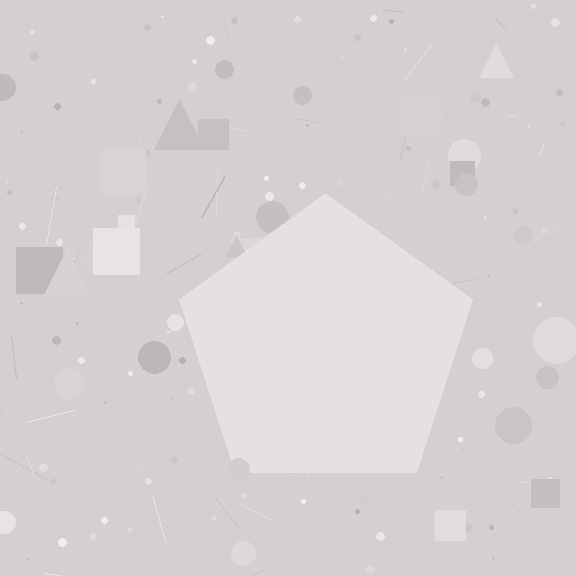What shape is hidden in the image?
A pentagon is hidden in the image.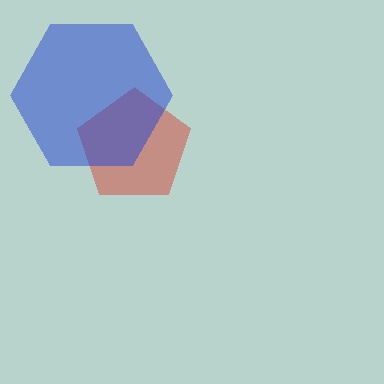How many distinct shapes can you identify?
There are 2 distinct shapes: a red pentagon, a blue hexagon.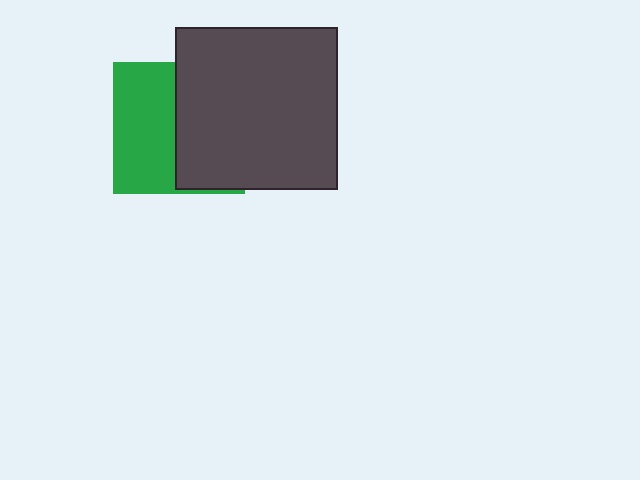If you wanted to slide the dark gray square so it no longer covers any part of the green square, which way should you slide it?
Slide it right — that is the most direct way to separate the two shapes.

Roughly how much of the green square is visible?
About half of it is visible (roughly 49%).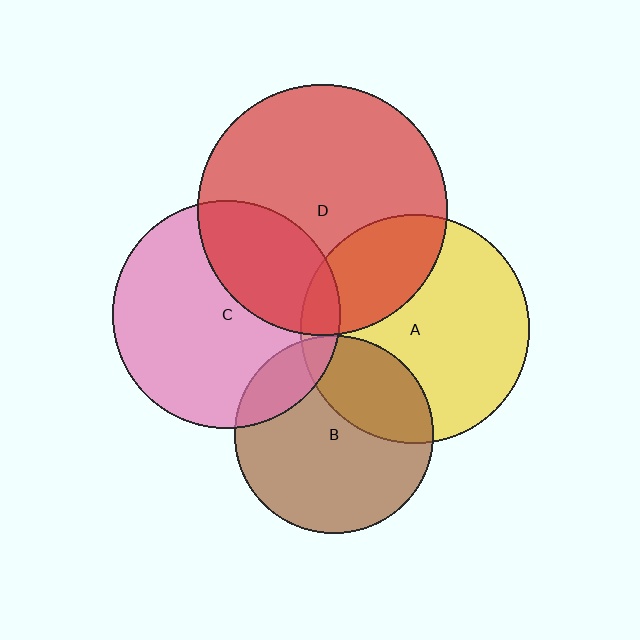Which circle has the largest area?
Circle D (red).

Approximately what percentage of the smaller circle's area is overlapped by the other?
Approximately 15%.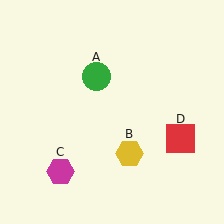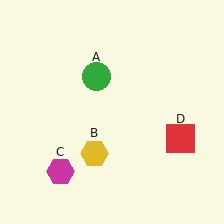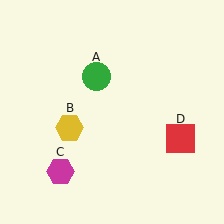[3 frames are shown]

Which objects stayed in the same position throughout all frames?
Green circle (object A) and magenta hexagon (object C) and red square (object D) remained stationary.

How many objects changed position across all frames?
1 object changed position: yellow hexagon (object B).